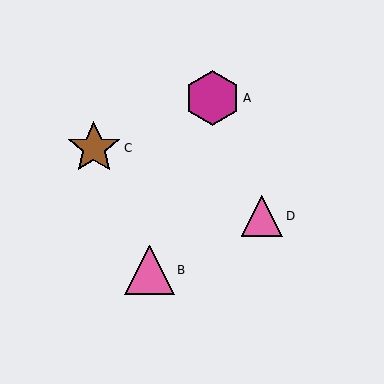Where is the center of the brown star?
The center of the brown star is at (94, 148).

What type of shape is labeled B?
Shape B is a pink triangle.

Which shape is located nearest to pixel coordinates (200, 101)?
The magenta hexagon (labeled A) at (213, 98) is nearest to that location.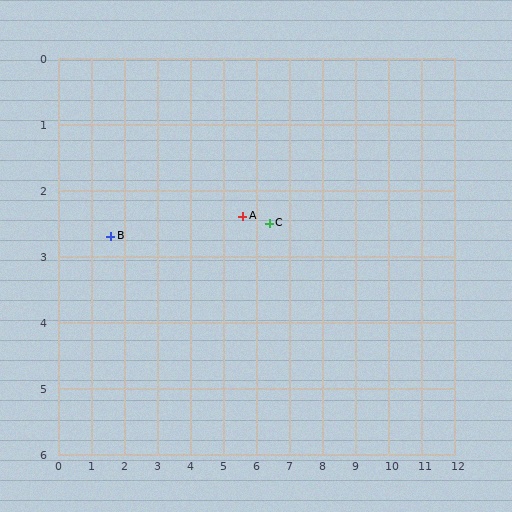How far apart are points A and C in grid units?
Points A and C are about 0.8 grid units apart.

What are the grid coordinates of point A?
Point A is at approximately (5.6, 2.4).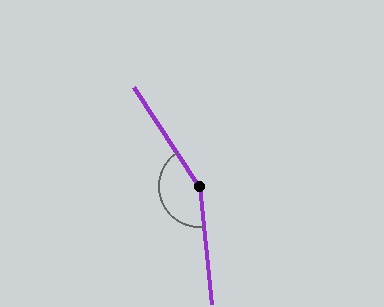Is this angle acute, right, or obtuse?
It is obtuse.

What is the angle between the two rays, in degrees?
Approximately 152 degrees.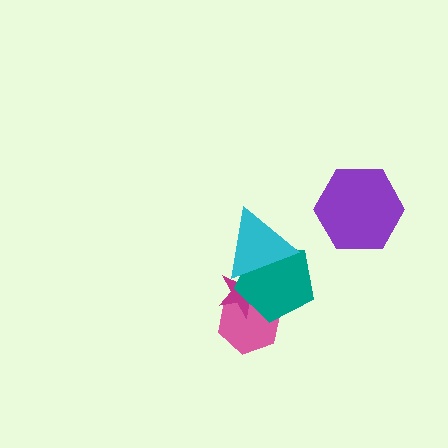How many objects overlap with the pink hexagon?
2 objects overlap with the pink hexagon.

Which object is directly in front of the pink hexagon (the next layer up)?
The magenta star is directly in front of the pink hexagon.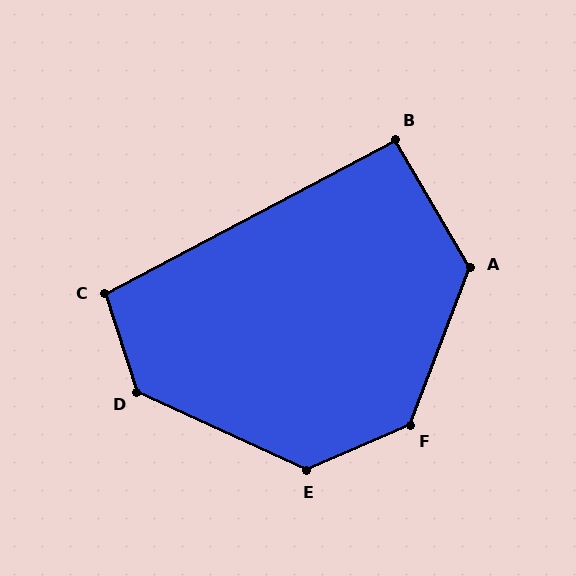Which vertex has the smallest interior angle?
B, at approximately 92 degrees.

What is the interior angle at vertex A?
Approximately 129 degrees (obtuse).